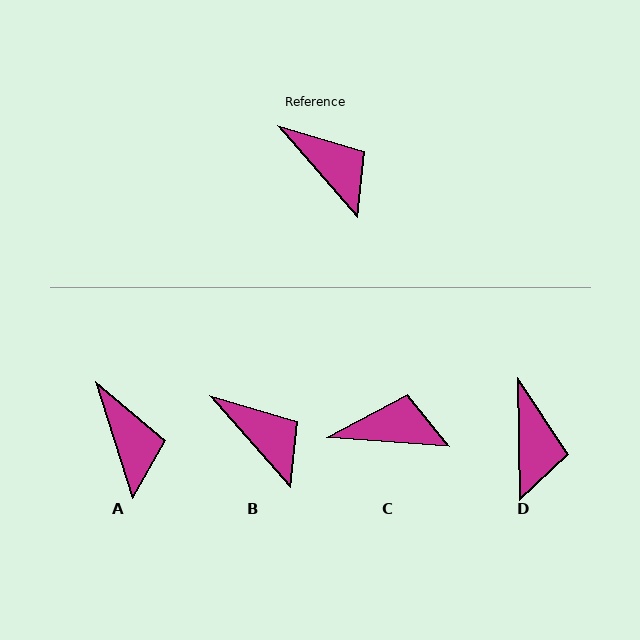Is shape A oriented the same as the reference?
No, it is off by about 23 degrees.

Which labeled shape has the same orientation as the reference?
B.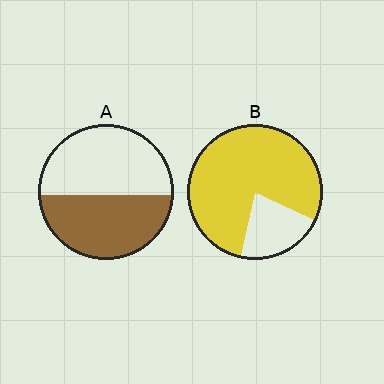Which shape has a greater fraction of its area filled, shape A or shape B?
Shape B.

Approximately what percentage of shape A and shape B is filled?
A is approximately 45% and B is approximately 80%.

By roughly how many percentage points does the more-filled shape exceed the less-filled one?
By roughly 30 percentage points (B over A).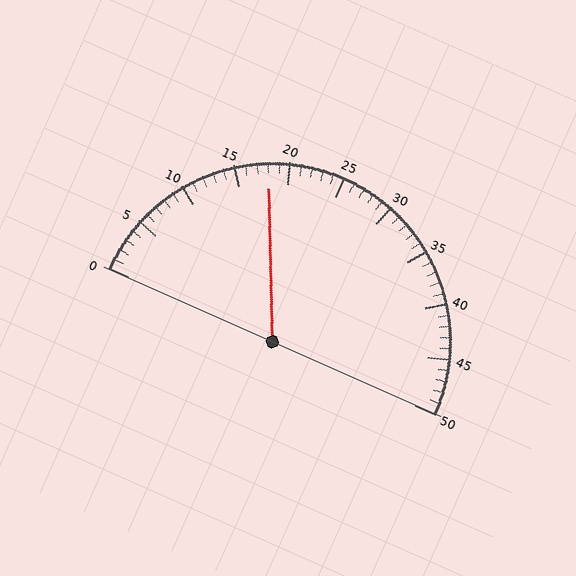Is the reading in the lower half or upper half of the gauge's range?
The reading is in the lower half of the range (0 to 50).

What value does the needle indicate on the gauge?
The needle indicates approximately 18.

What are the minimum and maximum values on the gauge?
The gauge ranges from 0 to 50.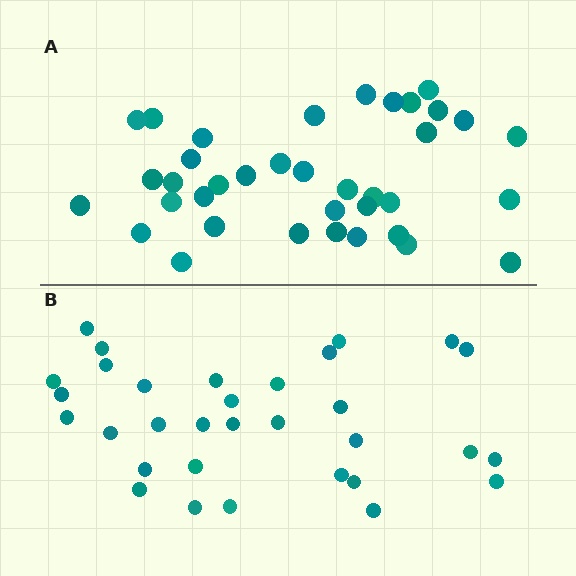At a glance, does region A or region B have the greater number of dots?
Region A (the top region) has more dots.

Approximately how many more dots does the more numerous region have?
Region A has about 5 more dots than region B.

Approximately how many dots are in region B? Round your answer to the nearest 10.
About 30 dots. (The exact count is 32, which rounds to 30.)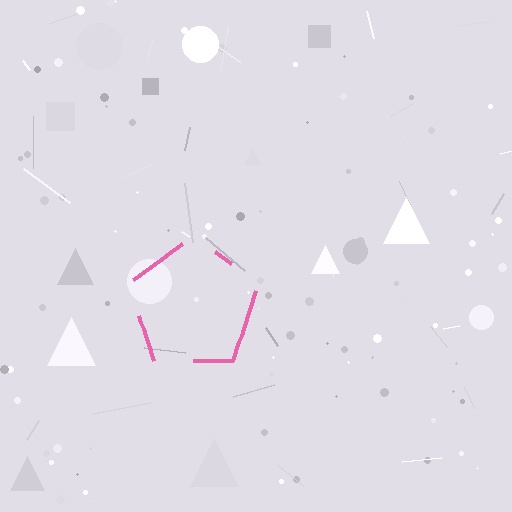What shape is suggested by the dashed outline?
The dashed outline suggests a pentagon.